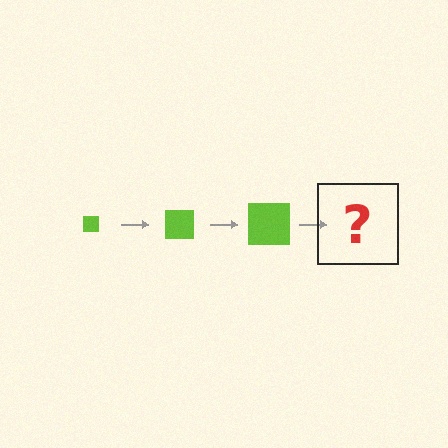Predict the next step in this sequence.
The next step is a lime square, larger than the previous one.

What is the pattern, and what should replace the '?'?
The pattern is that the square gets progressively larger each step. The '?' should be a lime square, larger than the previous one.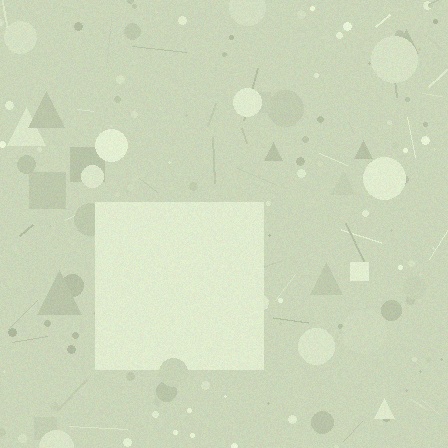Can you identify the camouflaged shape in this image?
The camouflaged shape is a square.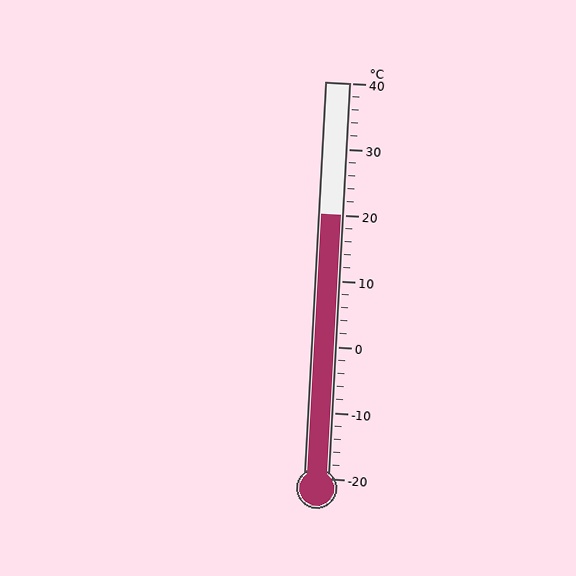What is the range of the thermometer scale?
The thermometer scale ranges from -20°C to 40°C.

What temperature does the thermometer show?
The thermometer shows approximately 20°C.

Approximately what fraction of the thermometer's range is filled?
The thermometer is filled to approximately 65% of its range.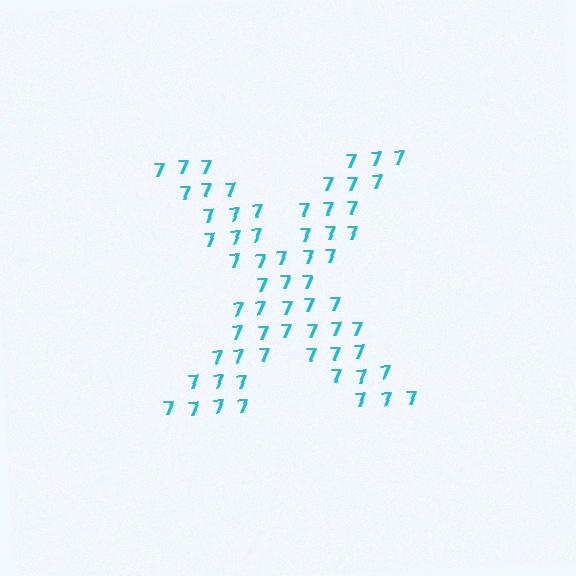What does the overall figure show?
The overall figure shows the letter X.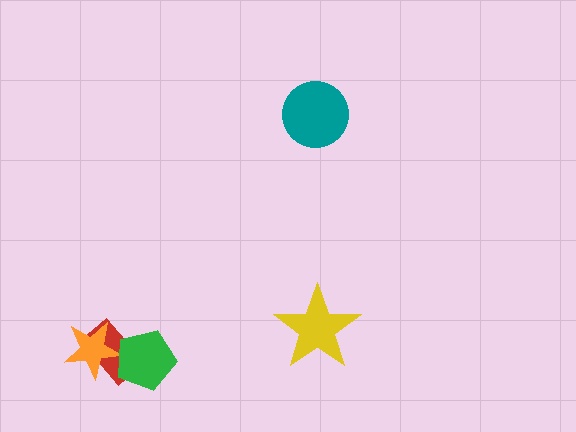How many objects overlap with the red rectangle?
2 objects overlap with the red rectangle.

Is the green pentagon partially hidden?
No, no other shape covers it.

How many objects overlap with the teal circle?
0 objects overlap with the teal circle.